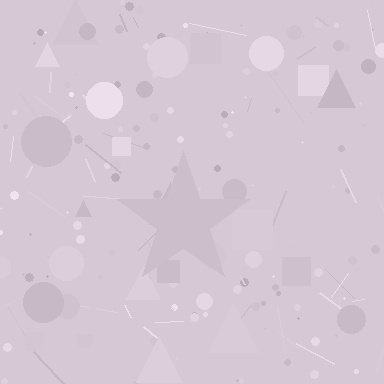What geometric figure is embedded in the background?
A star is embedded in the background.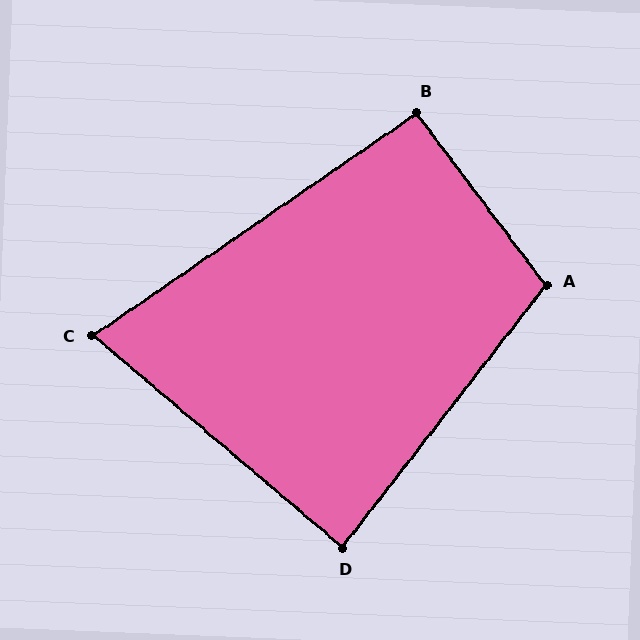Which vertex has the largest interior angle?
A, at approximately 105 degrees.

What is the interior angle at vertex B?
Approximately 92 degrees (approximately right).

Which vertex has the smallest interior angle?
C, at approximately 75 degrees.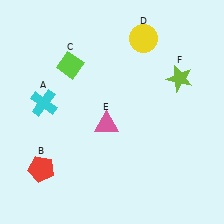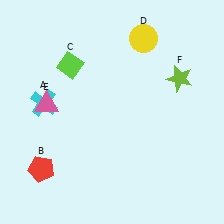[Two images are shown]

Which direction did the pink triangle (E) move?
The pink triangle (E) moved left.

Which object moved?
The pink triangle (E) moved left.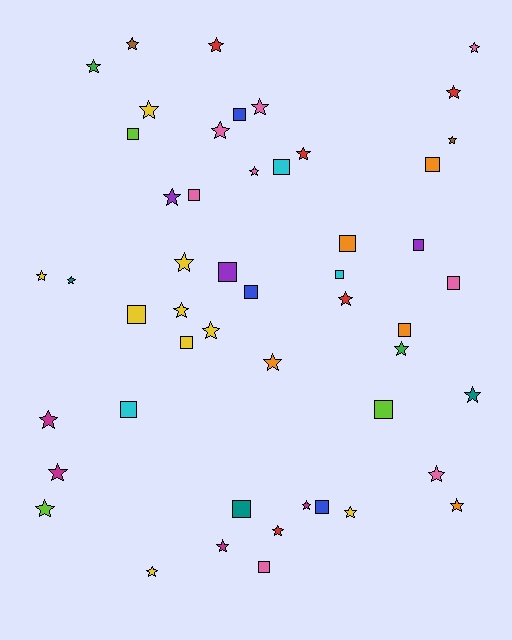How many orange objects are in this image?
There are 5 orange objects.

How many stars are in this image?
There are 31 stars.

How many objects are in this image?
There are 50 objects.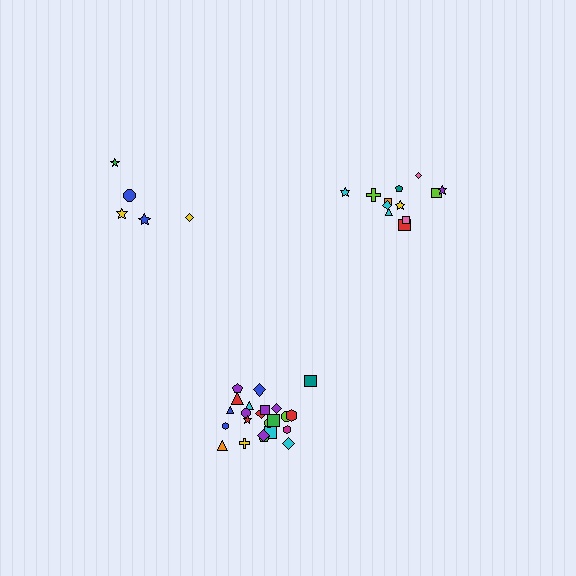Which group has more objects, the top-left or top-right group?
The top-right group.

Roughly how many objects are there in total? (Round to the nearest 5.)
Roughly 40 objects in total.